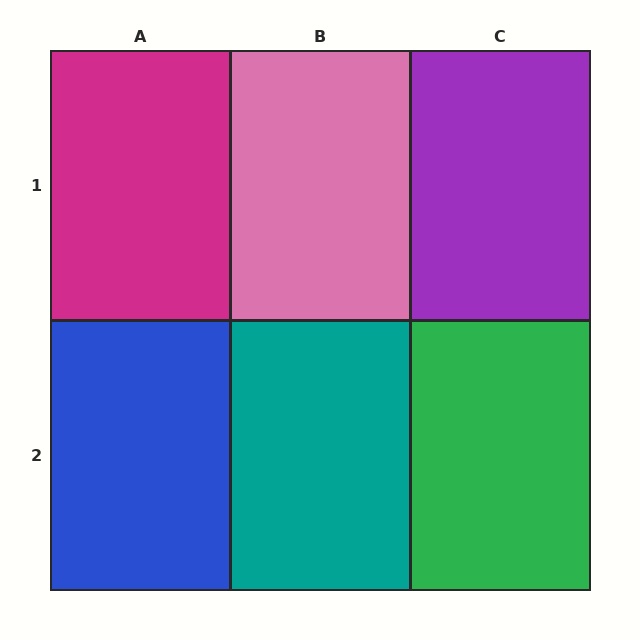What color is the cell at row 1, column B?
Pink.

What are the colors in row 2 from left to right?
Blue, teal, green.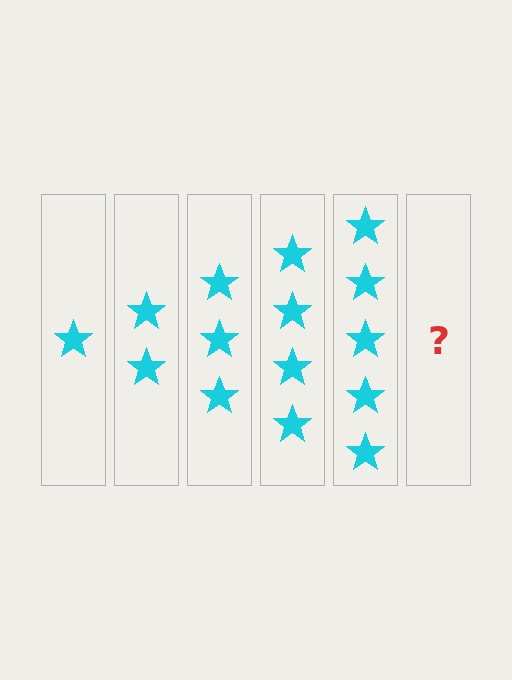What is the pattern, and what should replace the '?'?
The pattern is that each step adds one more star. The '?' should be 6 stars.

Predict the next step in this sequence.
The next step is 6 stars.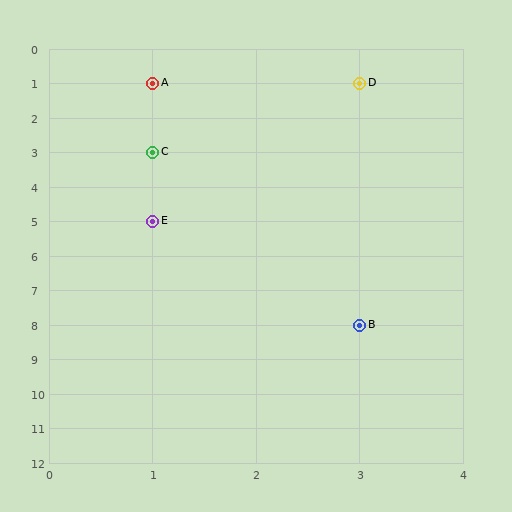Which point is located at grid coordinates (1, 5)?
Point E is at (1, 5).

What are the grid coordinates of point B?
Point B is at grid coordinates (3, 8).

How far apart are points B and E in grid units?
Points B and E are 2 columns and 3 rows apart (about 3.6 grid units diagonally).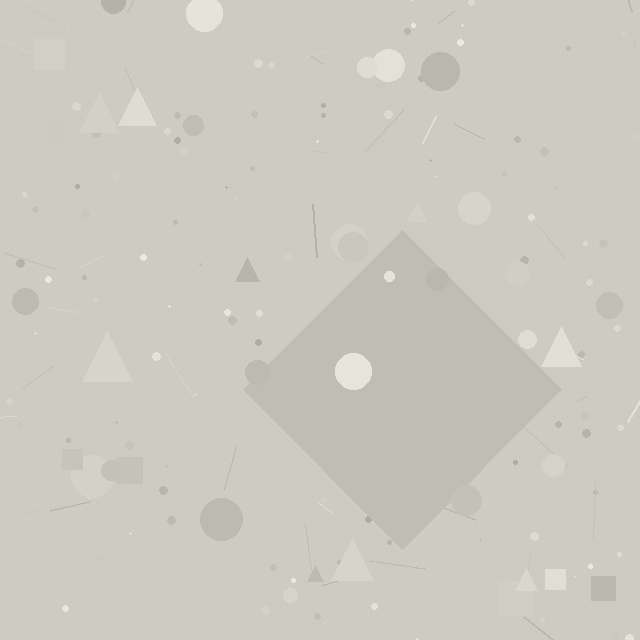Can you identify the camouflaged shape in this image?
The camouflaged shape is a diamond.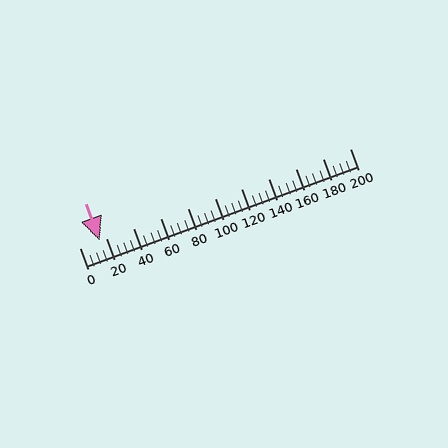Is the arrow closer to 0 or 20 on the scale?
The arrow is closer to 20.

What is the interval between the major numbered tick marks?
The major tick marks are spaced 20 units apart.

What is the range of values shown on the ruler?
The ruler shows values from 0 to 200.